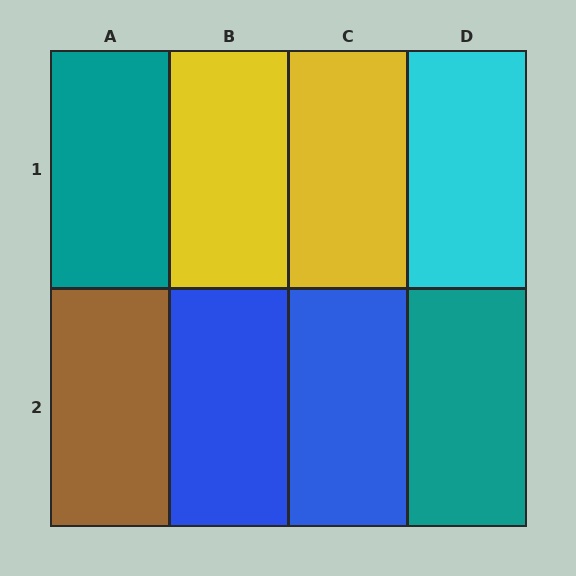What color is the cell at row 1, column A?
Teal.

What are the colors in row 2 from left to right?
Brown, blue, blue, teal.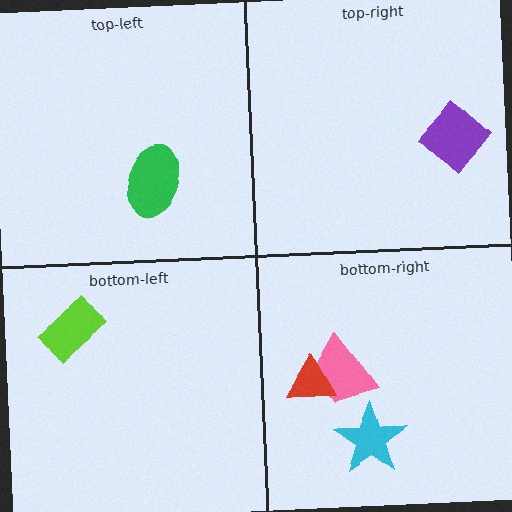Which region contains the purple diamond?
The top-right region.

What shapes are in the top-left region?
The green ellipse.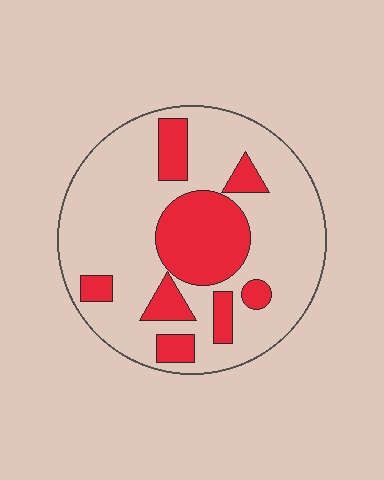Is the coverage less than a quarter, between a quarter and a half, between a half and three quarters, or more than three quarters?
Between a quarter and a half.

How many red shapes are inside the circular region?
8.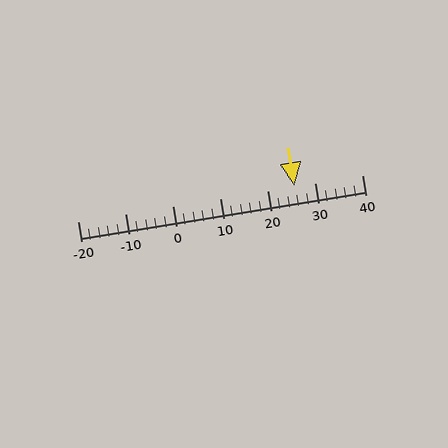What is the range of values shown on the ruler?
The ruler shows values from -20 to 40.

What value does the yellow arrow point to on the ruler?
The yellow arrow points to approximately 26.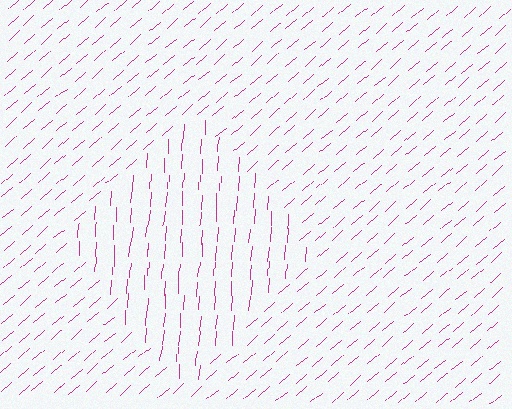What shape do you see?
I see a diamond.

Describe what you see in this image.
The image is filled with small magenta line segments. A diamond region in the image has lines oriented differently from the surrounding lines, creating a visible texture boundary.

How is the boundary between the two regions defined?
The boundary is defined purely by a change in line orientation (approximately 45 degrees difference). All lines are the same color and thickness.